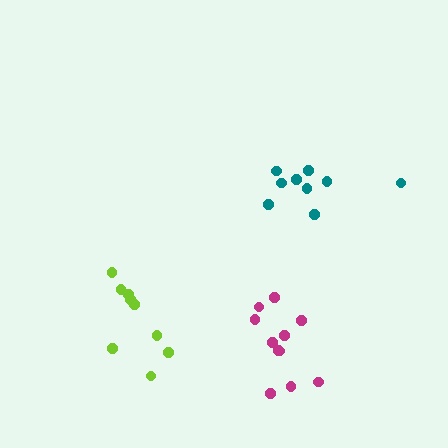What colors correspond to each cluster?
The clusters are colored: magenta, lime, teal.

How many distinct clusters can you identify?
There are 3 distinct clusters.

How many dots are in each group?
Group 1: 11 dots, Group 2: 9 dots, Group 3: 9 dots (29 total).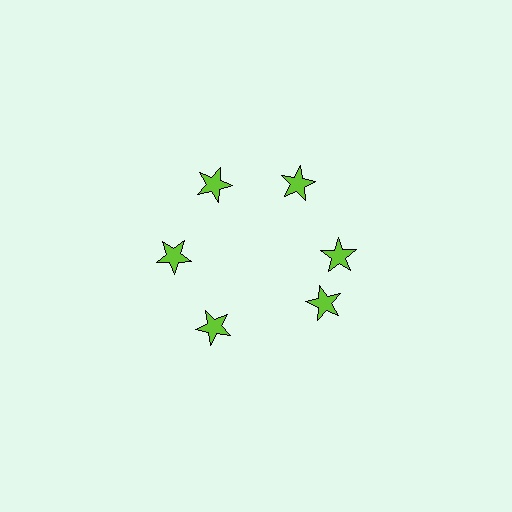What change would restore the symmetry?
The symmetry would be restored by rotating it back into even spacing with its neighbors so that all 6 stars sit at equal angles and equal distance from the center.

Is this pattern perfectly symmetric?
No. The 6 lime stars are arranged in a ring, but one element near the 5 o'clock position is rotated out of alignment along the ring, breaking the 6-fold rotational symmetry.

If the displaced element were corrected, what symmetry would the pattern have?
It would have 6-fold rotational symmetry — the pattern would map onto itself every 60 degrees.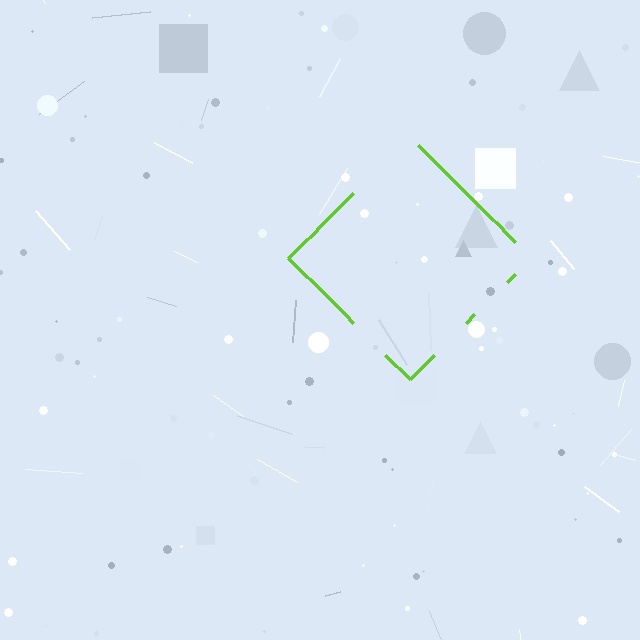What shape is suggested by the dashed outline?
The dashed outline suggests a diamond.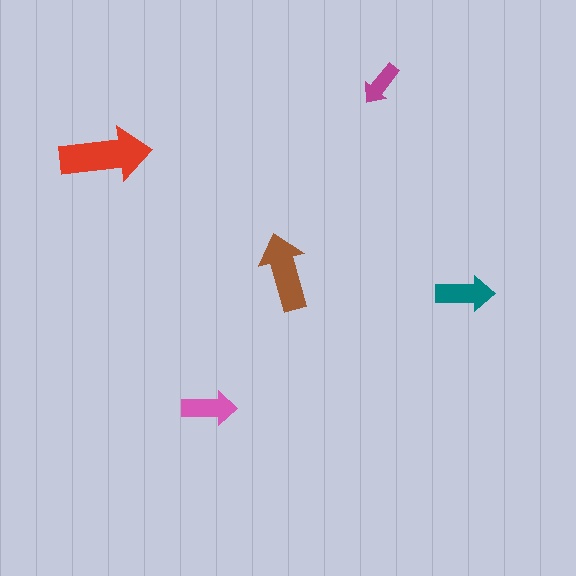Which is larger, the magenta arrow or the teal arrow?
The teal one.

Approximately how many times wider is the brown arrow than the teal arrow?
About 1.5 times wider.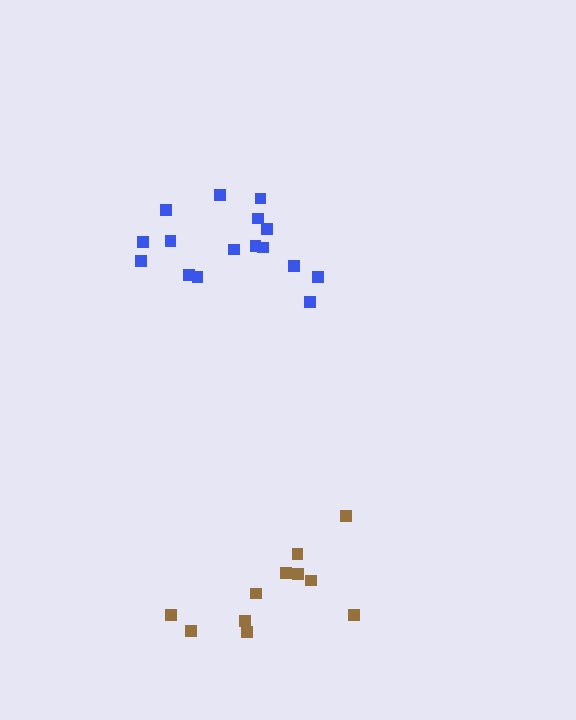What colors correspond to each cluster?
The clusters are colored: blue, brown.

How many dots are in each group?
Group 1: 16 dots, Group 2: 11 dots (27 total).